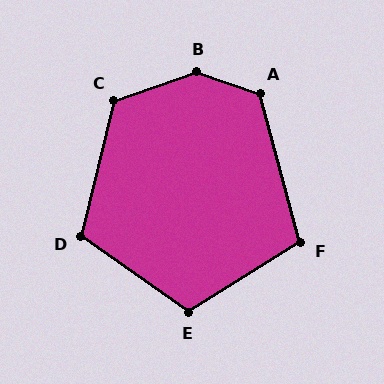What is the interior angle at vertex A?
Approximately 124 degrees (obtuse).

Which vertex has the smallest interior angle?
F, at approximately 107 degrees.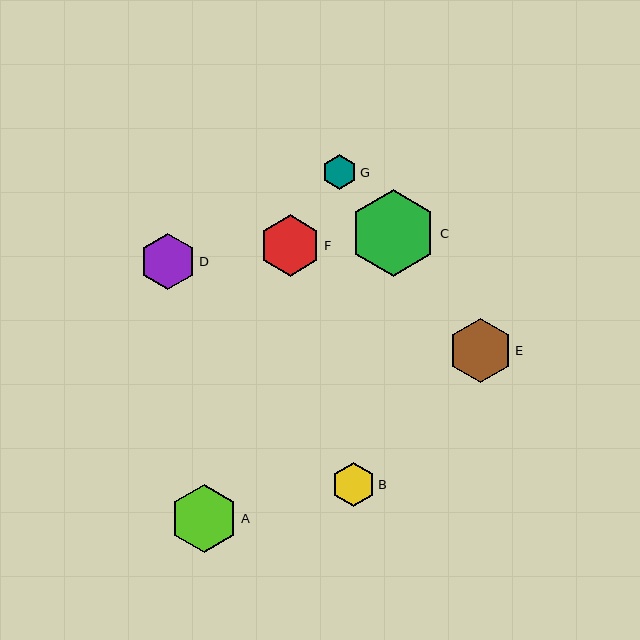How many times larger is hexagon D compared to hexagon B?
Hexagon D is approximately 1.3 times the size of hexagon B.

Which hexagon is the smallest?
Hexagon G is the smallest with a size of approximately 35 pixels.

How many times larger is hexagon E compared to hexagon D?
Hexagon E is approximately 1.1 times the size of hexagon D.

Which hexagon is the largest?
Hexagon C is the largest with a size of approximately 87 pixels.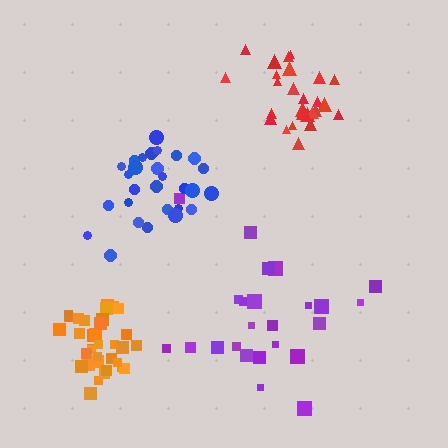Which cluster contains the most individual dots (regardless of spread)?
Orange (35).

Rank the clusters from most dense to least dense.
orange, blue, red, purple.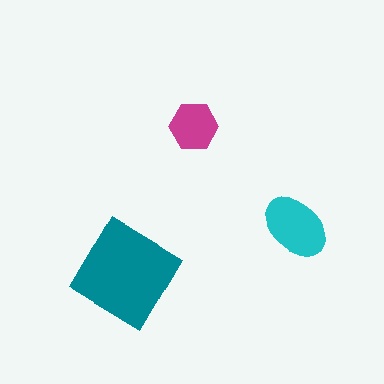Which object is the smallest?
The magenta hexagon.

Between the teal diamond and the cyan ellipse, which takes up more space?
The teal diamond.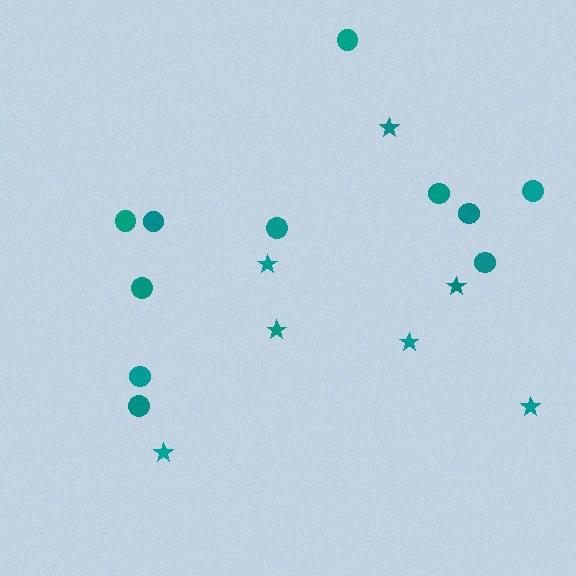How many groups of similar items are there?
There are 2 groups: one group of circles (11) and one group of stars (7).